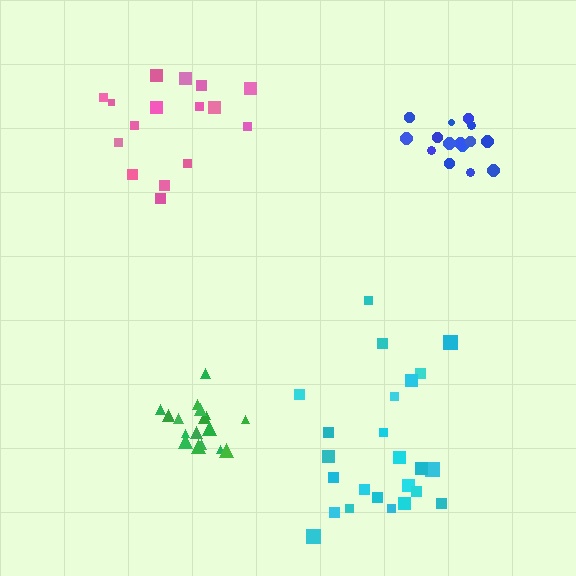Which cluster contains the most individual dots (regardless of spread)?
Cyan (24).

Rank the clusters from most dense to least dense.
green, blue, pink, cyan.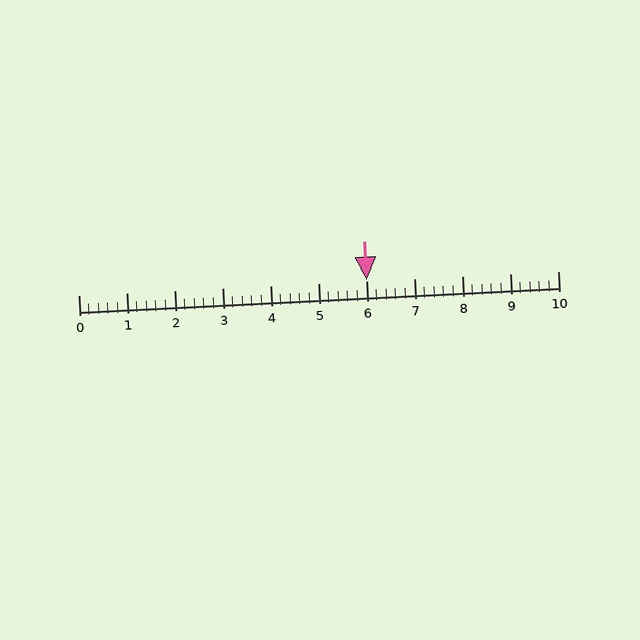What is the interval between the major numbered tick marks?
The major tick marks are spaced 1 units apart.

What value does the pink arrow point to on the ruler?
The pink arrow points to approximately 6.0.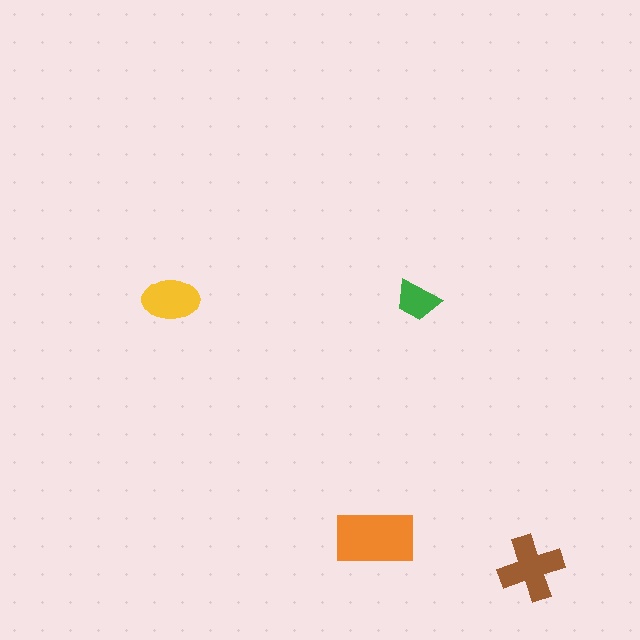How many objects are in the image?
There are 4 objects in the image.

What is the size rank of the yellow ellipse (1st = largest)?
3rd.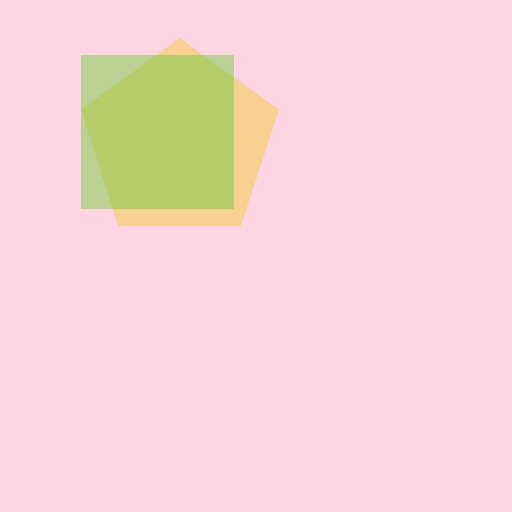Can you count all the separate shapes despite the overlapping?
Yes, there are 2 separate shapes.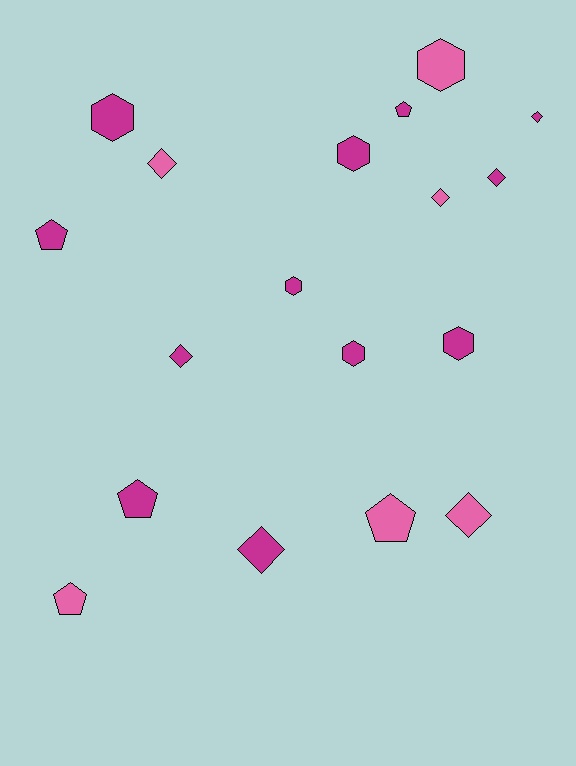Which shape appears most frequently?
Diamond, with 7 objects.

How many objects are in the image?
There are 18 objects.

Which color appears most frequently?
Magenta, with 12 objects.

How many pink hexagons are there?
There is 1 pink hexagon.